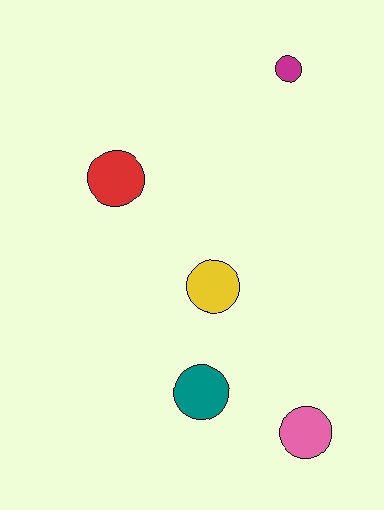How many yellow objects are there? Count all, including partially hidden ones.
There is 1 yellow object.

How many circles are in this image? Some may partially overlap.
There are 5 circles.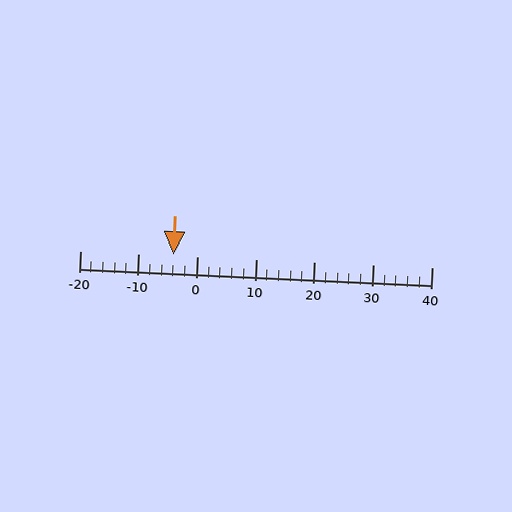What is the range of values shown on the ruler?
The ruler shows values from -20 to 40.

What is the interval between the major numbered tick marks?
The major tick marks are spaced 10 units apart.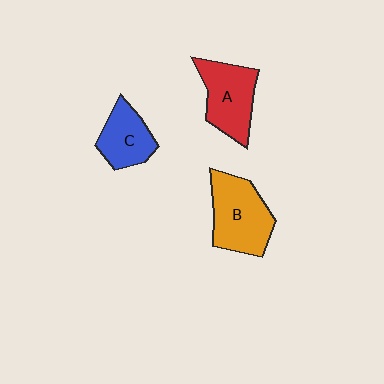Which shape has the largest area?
Shape B (orange).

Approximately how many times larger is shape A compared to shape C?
Approximately 1.3 times.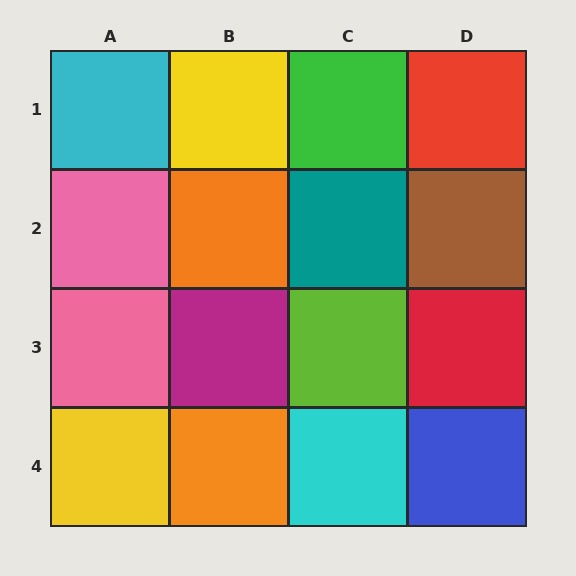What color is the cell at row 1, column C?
Green.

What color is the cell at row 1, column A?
Cyan.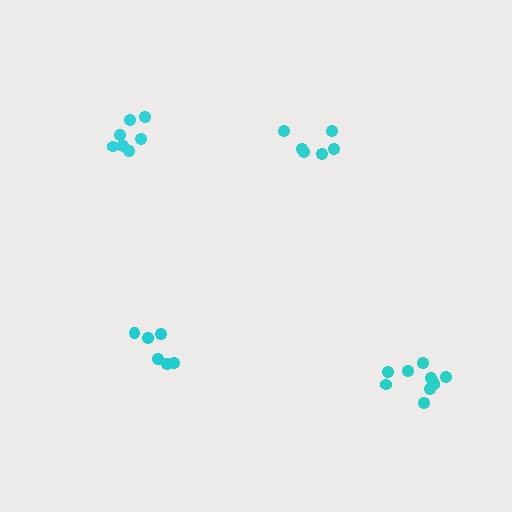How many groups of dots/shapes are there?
There are 4 groups.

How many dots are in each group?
Group 1: 6 dots, Group 2: 6 dots, Group 3: 10 dots, Group 4: 7 dots (29 total).